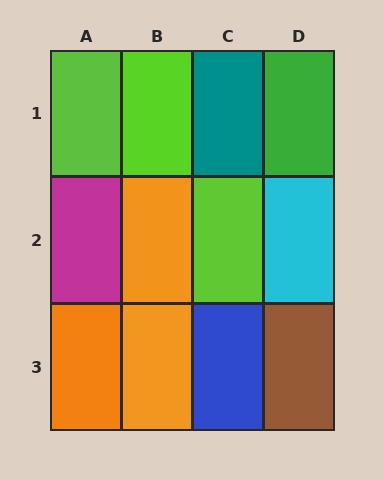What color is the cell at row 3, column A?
Orange.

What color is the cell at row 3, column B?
Orange.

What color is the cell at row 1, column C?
Teal.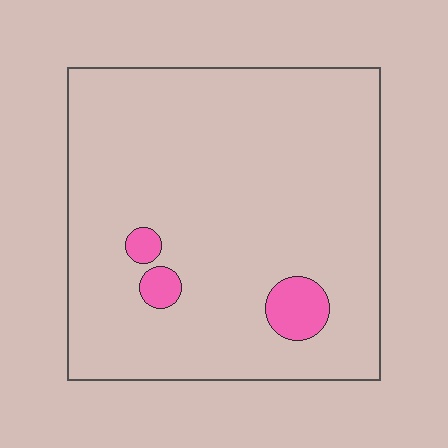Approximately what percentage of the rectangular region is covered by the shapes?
Approximately 5%.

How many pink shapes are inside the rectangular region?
3.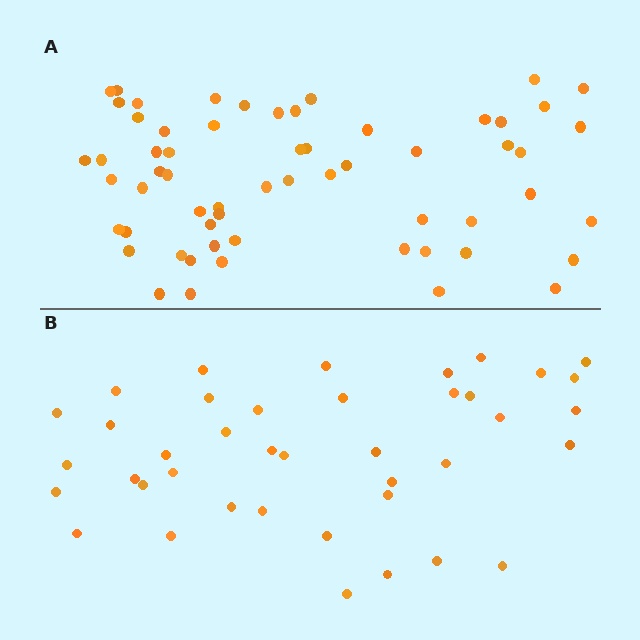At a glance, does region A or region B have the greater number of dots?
Region A (the top region) has more dots.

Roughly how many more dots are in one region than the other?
Region A has approximately 20 more dots than region B.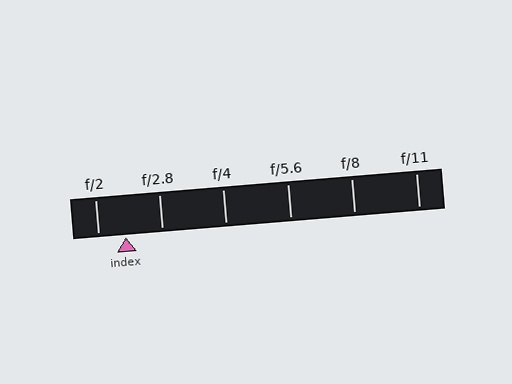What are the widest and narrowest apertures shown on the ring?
The widest aperture shown is f/2 and the narrowest is f/11.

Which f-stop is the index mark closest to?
The index mark is closest to f/2.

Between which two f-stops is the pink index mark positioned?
The index mark is between f/2 and f/2.8.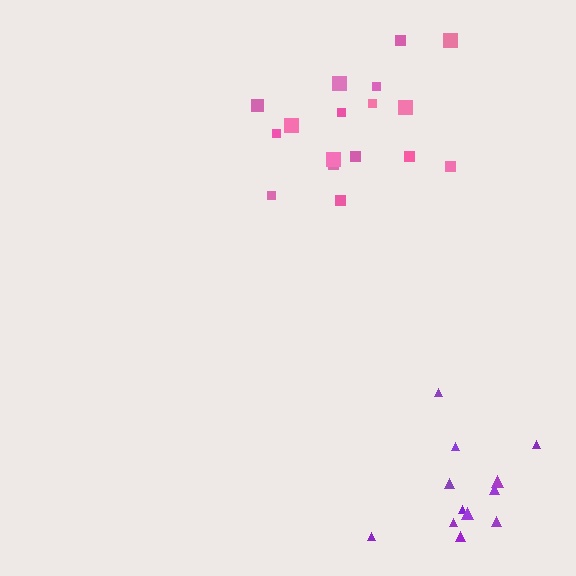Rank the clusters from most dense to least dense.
purple, pink.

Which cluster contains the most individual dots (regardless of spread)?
Pink (17).